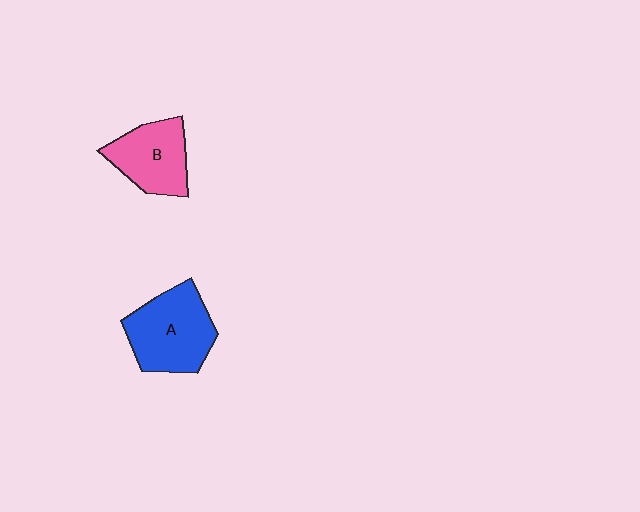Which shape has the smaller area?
Shape B (pink).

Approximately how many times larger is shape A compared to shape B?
Approximately 1.3 times.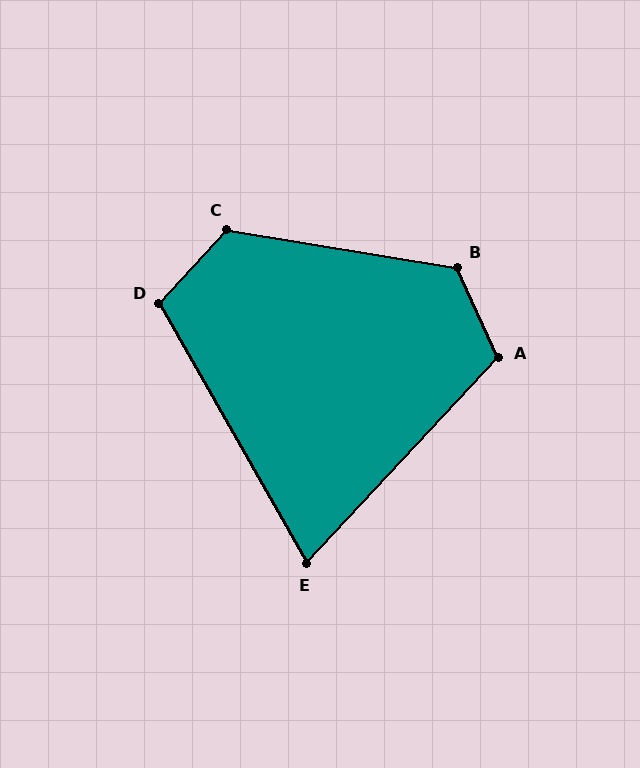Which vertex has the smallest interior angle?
E, at approximately 73 degrees.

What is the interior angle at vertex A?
Approximately 113 degrees (obtuse).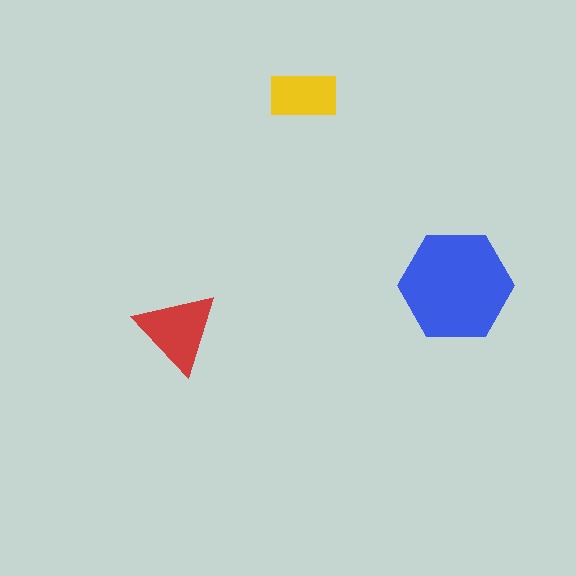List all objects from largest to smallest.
The blue hexagon, the red triangle, the yellow rectangle.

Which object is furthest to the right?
The blue hexagon is rightmost.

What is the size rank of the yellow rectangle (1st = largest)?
3rd.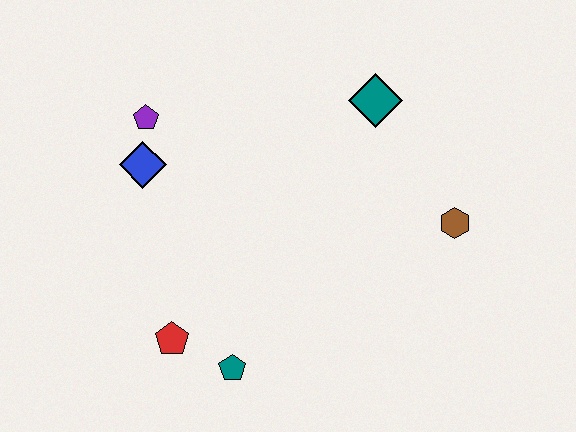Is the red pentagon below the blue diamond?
Yes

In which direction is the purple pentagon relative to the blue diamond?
The purple pentagon is above the blue diamond.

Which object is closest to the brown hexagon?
The teal diamond is closest to the brown hexagon.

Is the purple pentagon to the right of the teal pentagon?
No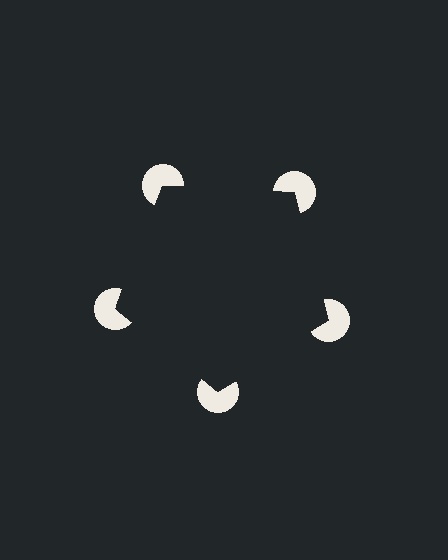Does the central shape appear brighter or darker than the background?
It typically appears slightly darker than the background, even though no actual brightness change is drawn.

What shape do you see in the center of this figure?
An illusory pentagon — its edges are inferred from the aligned wedge cuts in the pac-man discs, not physically drawn.